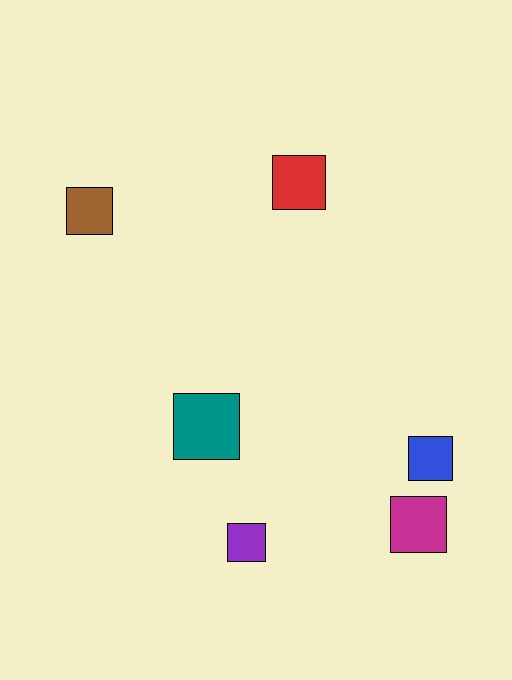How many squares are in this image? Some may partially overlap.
There are 6 squares.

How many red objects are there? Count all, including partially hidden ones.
There is 1 red object.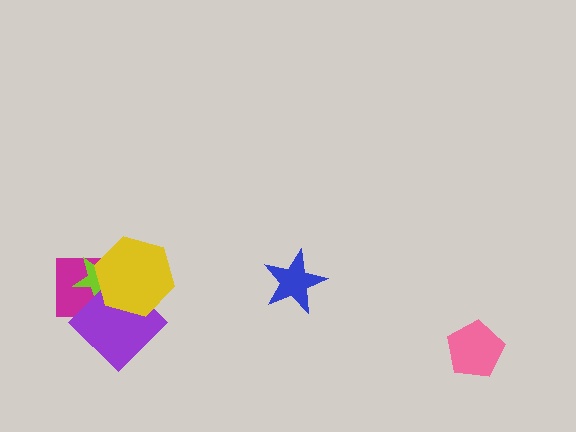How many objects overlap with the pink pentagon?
0 objects overlap with the pink pentagon.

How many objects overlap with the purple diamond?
3 objects overlap with the purple diamond.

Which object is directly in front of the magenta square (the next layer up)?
The lime star is directly in front of the magenta square.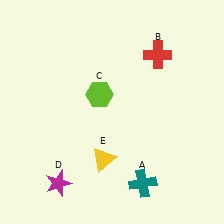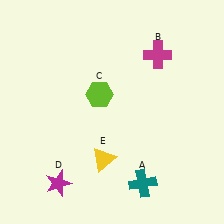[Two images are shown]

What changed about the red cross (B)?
In Image 1, B is red. In Image 2, it changed to magenta.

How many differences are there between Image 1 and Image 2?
There is 1 difference between the two images.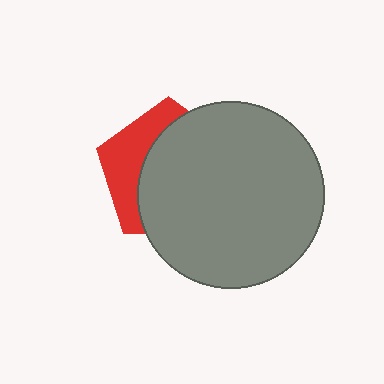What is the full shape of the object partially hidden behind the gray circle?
The partially hidden object is a red pentagon.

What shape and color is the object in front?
The object in front is a gray circle.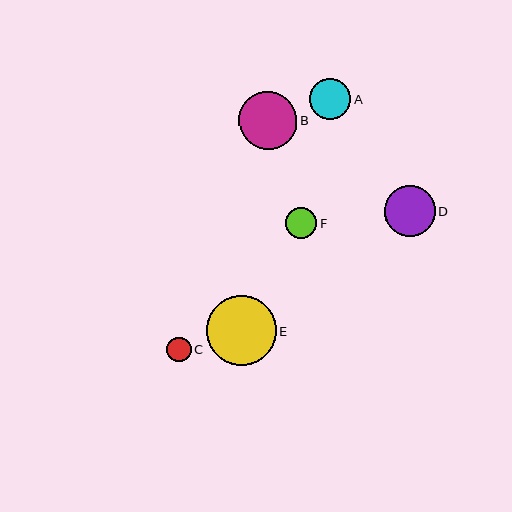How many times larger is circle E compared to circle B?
Circle E is approximately 1.2 times the size of circle B.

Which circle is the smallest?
Circle C is the smallest with a size of approximately 25 pixels.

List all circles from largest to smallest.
From largest to smallest: E, B, D, A, F, C.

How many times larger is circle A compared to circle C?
Circle A is approximately 1.7 times the size of circle C.